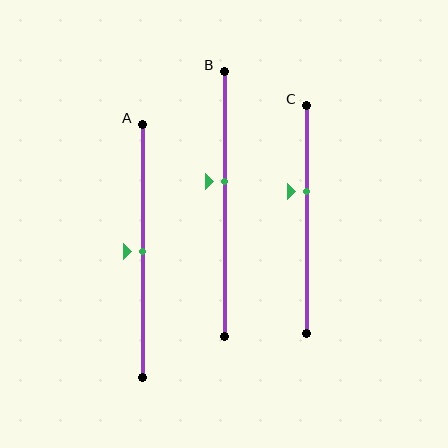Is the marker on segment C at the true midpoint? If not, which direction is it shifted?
No, the marker on segment C is shifted upward by about 12% of the segment length.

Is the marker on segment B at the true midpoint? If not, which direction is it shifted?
No, the marker on segment B is shifted upward by about 9% of the segment length.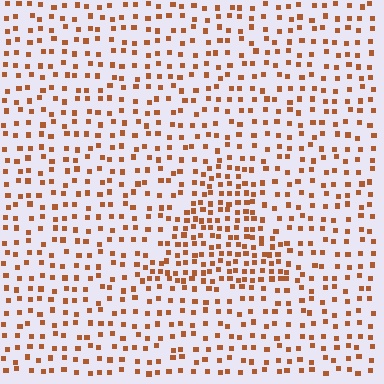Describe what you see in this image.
The image contains small brown elements arranged at two different densities. A triangle-shaped region is visible where the elements are more densely packed than the surrounding area.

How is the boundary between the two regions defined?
The boundary is defined by a change in element density (approximately 1.9x ratio). All elements are the same color, size, and shape.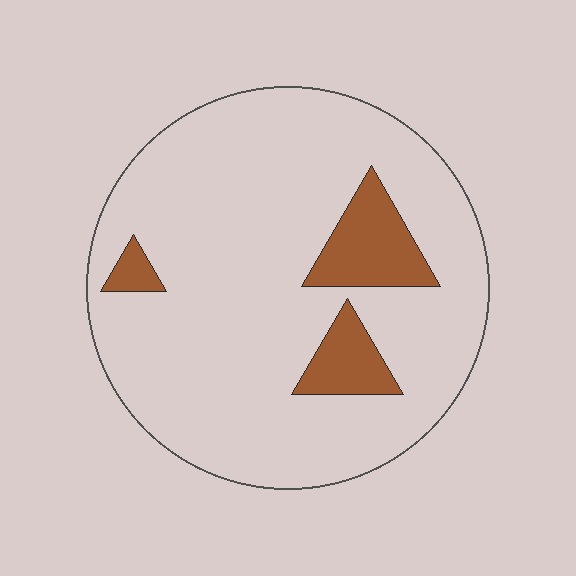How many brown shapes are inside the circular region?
3.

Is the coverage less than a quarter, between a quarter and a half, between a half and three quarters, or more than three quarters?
Less than a quarter.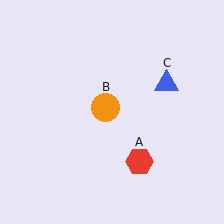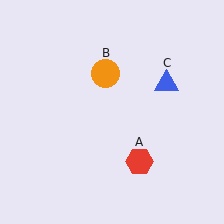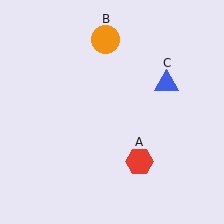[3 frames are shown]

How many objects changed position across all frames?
1 object changed position: orange circle (object B).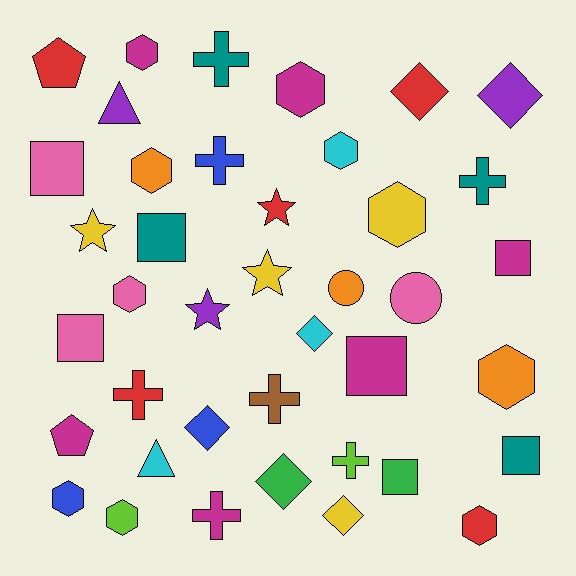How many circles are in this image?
There are 2 circles.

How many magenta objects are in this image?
There are 6 magenta objects.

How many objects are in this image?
There are 40 objects.